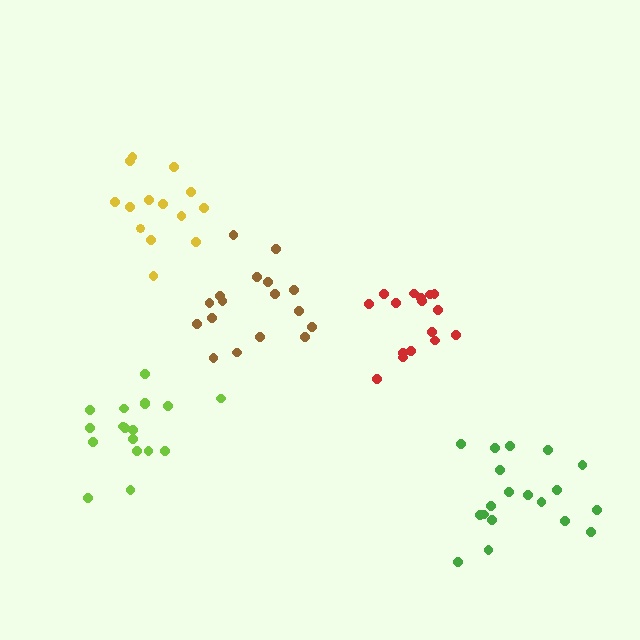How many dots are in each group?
Group 1: 17 dots, Group 2: 14 dots, Group 3: 18 dots, Group 4: 16 dots, Group 5: 19 dots (84 total).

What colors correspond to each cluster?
The clusters are colored: brown, yellow, lime, red, green.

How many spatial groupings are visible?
There are 5 spatial groupings.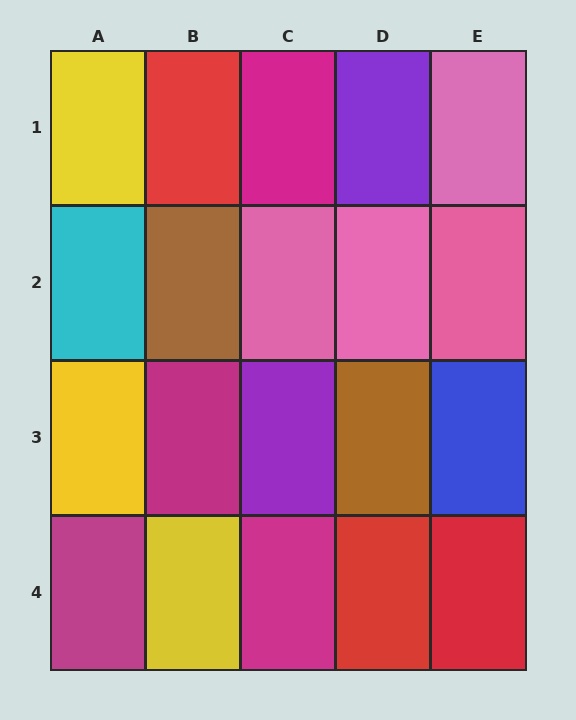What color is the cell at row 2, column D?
Pink.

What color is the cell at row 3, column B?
Magenta.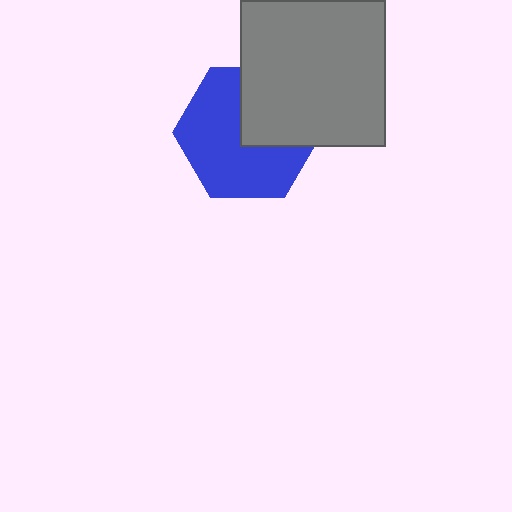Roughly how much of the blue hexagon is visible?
About half of it is visible (roughly 63%).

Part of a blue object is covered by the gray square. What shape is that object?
It is a hexagon.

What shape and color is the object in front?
The object in front is a gray square.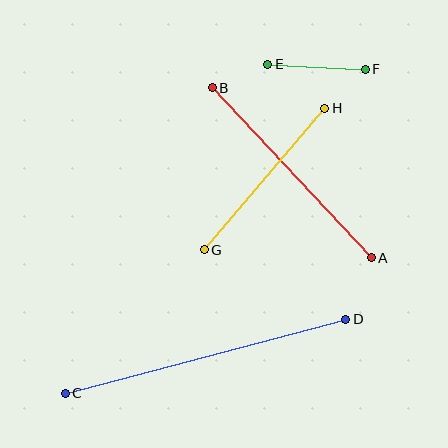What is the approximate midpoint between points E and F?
The midpoint is at approximately (316, 67) pixels.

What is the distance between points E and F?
The distance is approximately 98 pixels.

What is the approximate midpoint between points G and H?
The midpoint is at approximately (264, 179) pixels.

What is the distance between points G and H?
The distance is approximately 186 pixels.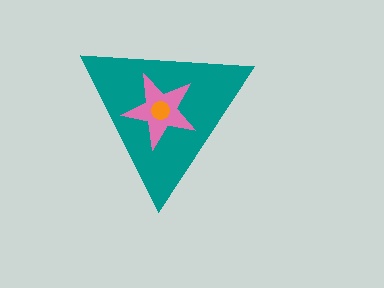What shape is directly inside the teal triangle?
The pink star.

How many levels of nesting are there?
3.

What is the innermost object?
The orange circle.